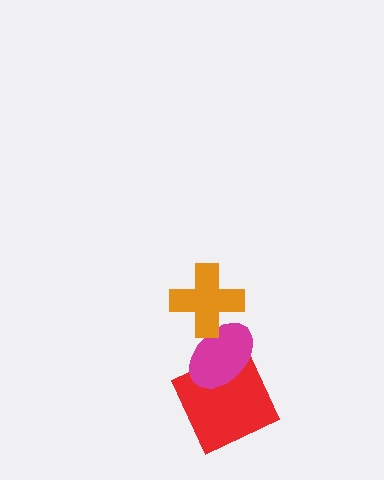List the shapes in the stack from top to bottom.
From top to bottom: the orange cross, the magenta ellipse, the red square.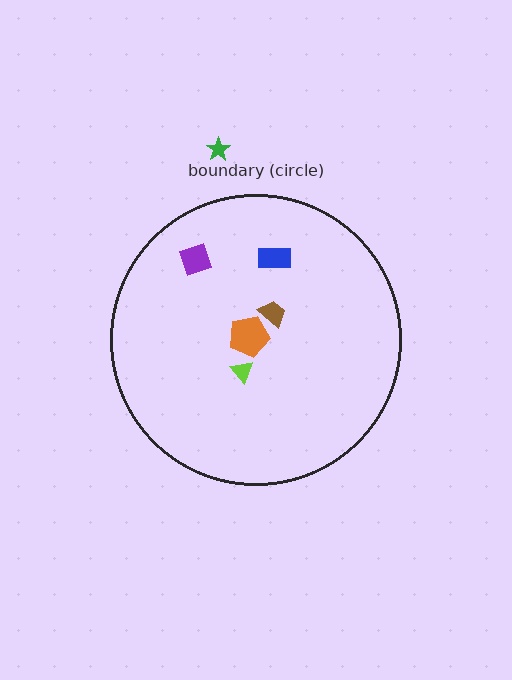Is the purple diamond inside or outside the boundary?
Inside.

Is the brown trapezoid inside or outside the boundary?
Inside.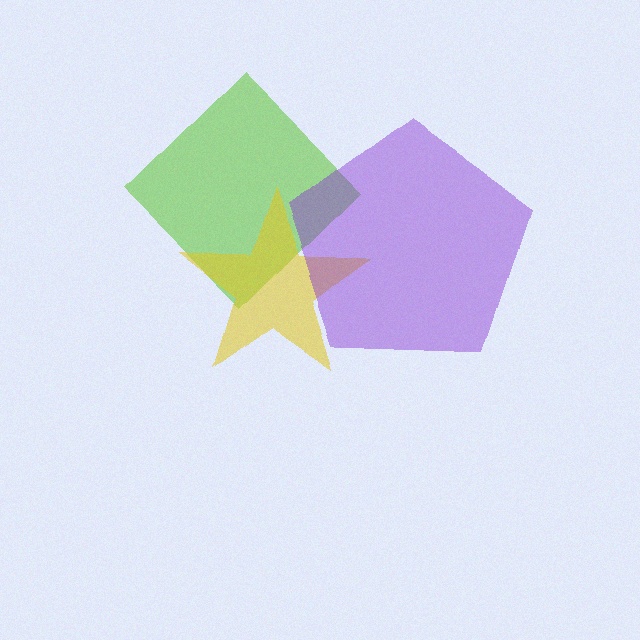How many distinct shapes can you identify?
There are 3 distinct shapes: a lime diamond, a yellow star, a purple pentagon.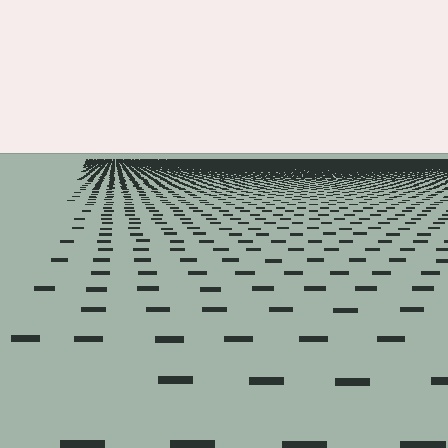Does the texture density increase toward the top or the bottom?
Density increases toward the top.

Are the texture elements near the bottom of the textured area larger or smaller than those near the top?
Larger. Near the bottom, elements are closer to the viewer and appear at a bigger on-screen size.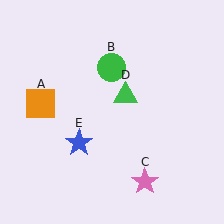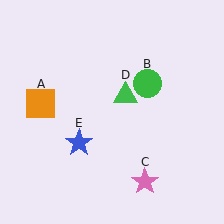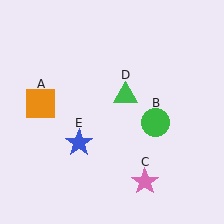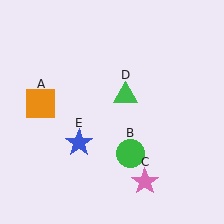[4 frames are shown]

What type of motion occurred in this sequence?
The green circle (object B) rotated clockwise around the center of the scene.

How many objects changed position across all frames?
1 object changed position: green circle (object B).